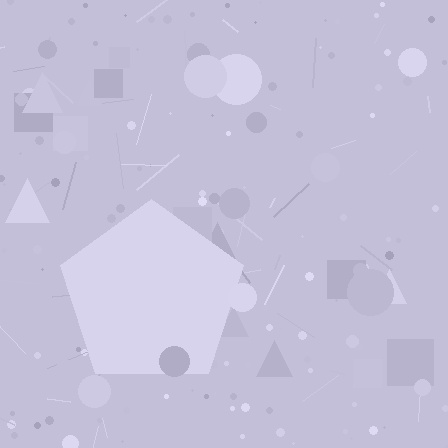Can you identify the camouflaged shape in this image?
The camouflaged shape is a pentagon.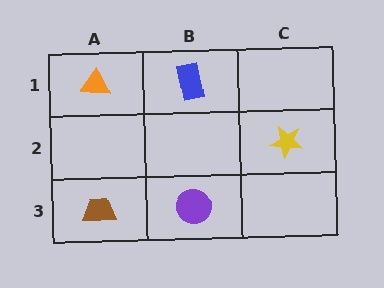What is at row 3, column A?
A brown trapezoid.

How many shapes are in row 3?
2 shapes.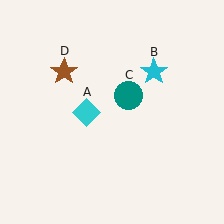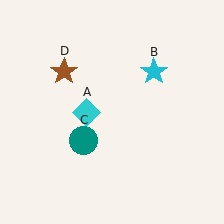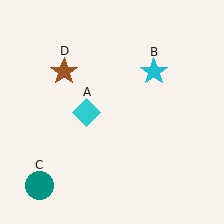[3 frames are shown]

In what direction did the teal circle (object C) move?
The teal circle (object C) moved down and to the left.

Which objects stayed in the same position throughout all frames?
Cyan diamond (object A) and cyan star (object B) and brown star (object D) remained stationary.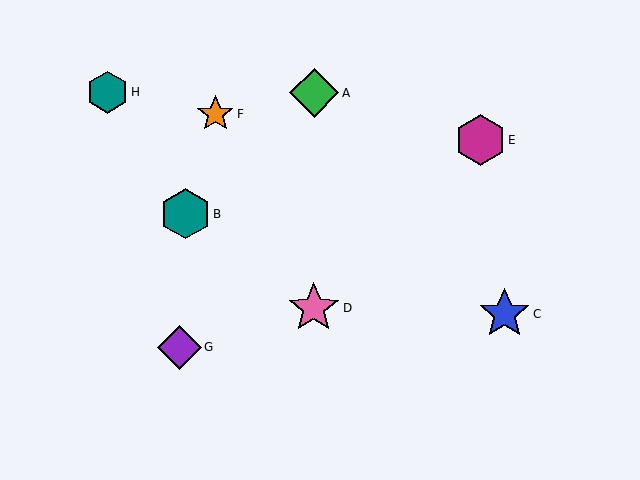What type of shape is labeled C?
Shape C is a blue star.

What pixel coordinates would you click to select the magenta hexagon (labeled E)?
Click at (480, 140) to select the magenta hexagon E.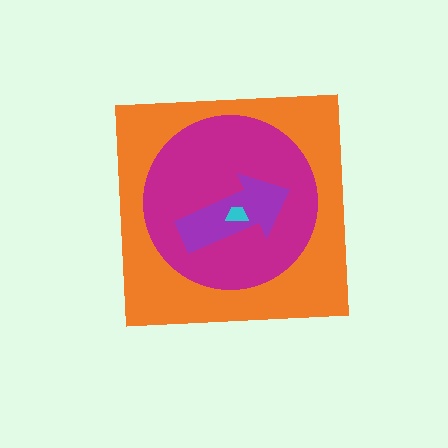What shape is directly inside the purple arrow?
The cyan trapezoid.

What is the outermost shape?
The orange square.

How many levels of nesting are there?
4.